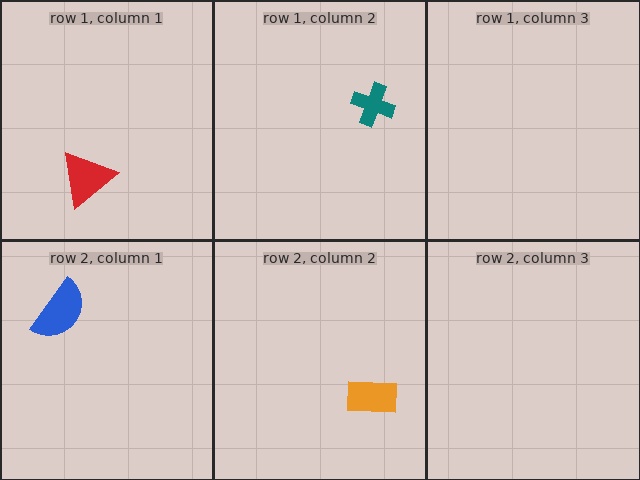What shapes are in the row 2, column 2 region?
The orange rectangle.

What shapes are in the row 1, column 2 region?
The teal cross.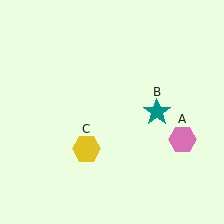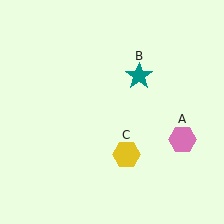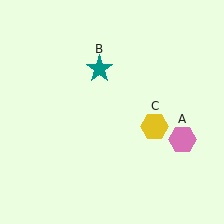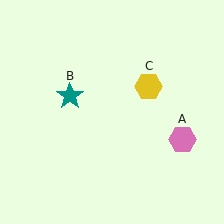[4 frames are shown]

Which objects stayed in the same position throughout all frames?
Pink hexagon (object A) remained stationary.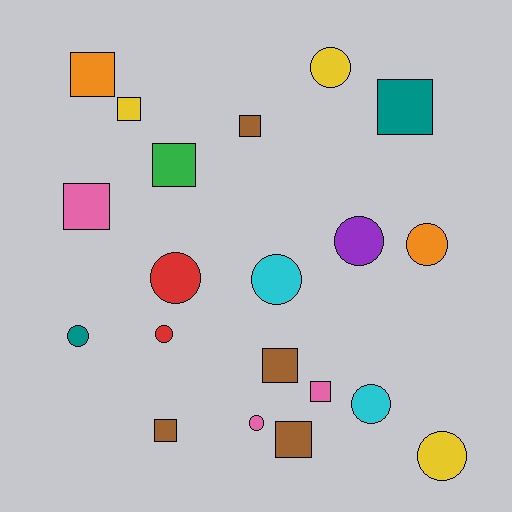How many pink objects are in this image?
There are 3 pink objects.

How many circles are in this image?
There are 10 circles.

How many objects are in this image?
There are 20 objects.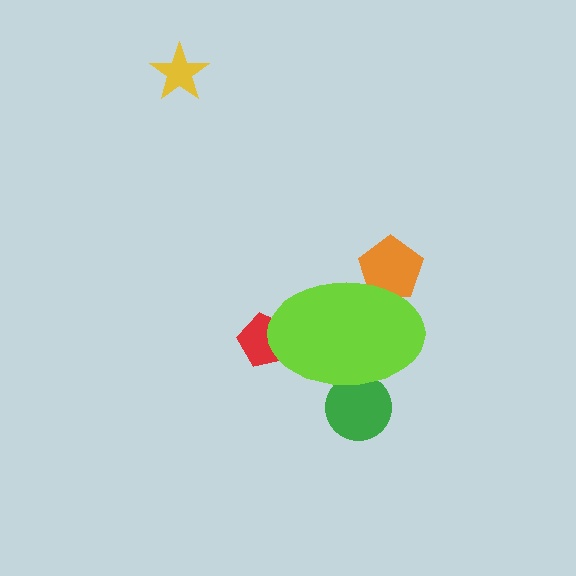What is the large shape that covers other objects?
A lime ellipse.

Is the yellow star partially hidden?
No, the yellow star is fully visible.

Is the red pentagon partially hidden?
Yes, the red pentagon is partially hidden behind the lime ellipse.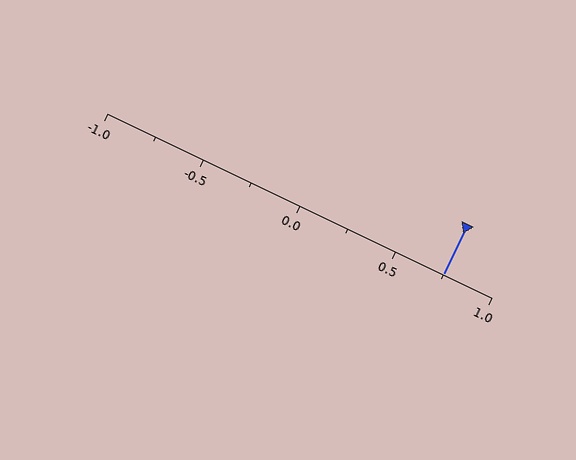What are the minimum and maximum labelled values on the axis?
The axis runs from -1.0 to 1.0.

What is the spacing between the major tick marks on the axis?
The major ticks are spaced 0.5 apart.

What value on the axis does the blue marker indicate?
The marker indicates approximately 0.75.